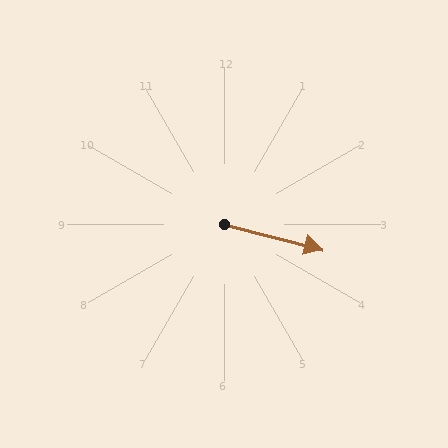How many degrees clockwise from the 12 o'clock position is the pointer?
Approximately 104 degrees.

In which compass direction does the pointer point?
East.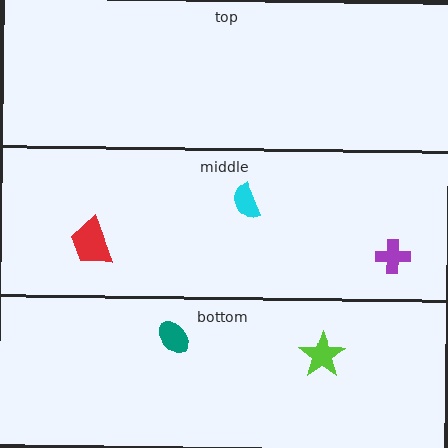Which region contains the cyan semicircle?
The middle region.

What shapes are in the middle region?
The cyan semicircle, the purple cross, the red trapezoid.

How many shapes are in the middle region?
3.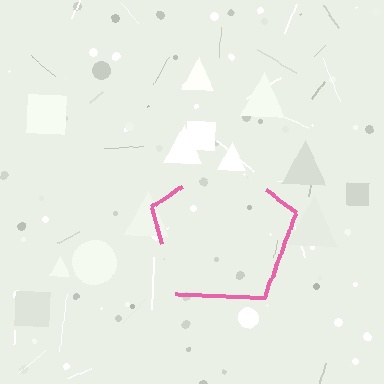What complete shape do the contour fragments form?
The contour fragments form a pentagon.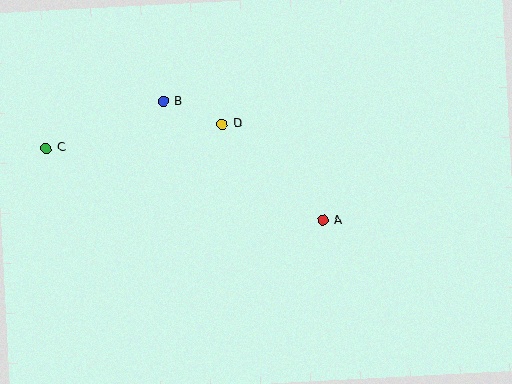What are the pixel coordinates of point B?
Point B is at (164, 101).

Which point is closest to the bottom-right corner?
Point A is closest to the bottom-right corner.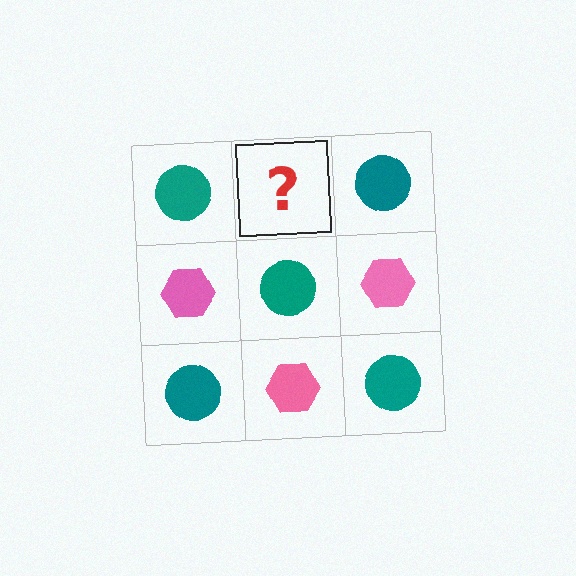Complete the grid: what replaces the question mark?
The question mark should be replaced with a pink hexagon.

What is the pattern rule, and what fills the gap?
The rule is that it alternates teal circle and pink hexagon in a checkerboard pattern. The gap should be filled with a pink hexagon.